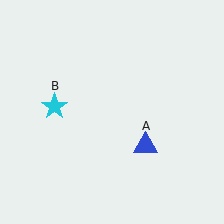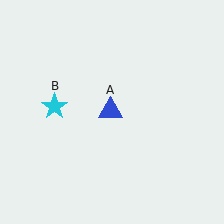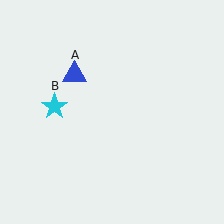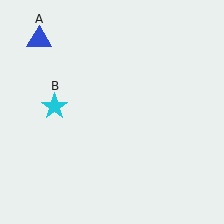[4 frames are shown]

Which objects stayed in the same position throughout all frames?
Cyan star (object B) remained stationary.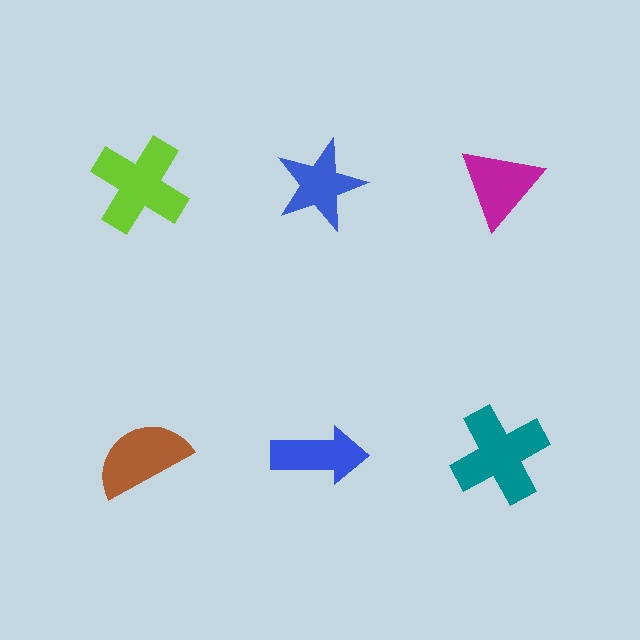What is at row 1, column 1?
A lime cross.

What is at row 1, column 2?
A blue star.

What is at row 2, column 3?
A teal cross.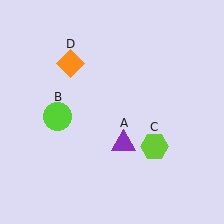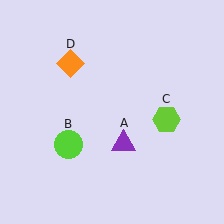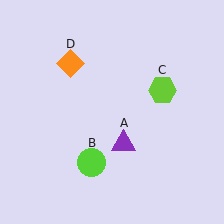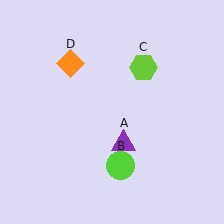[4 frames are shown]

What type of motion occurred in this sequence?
The lime circle (object B), lime hexagon (object C) rotated counterclockwise around the center of the scene.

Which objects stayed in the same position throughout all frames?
Purple triangle (object A) and orange diamond (object D) remained stationary.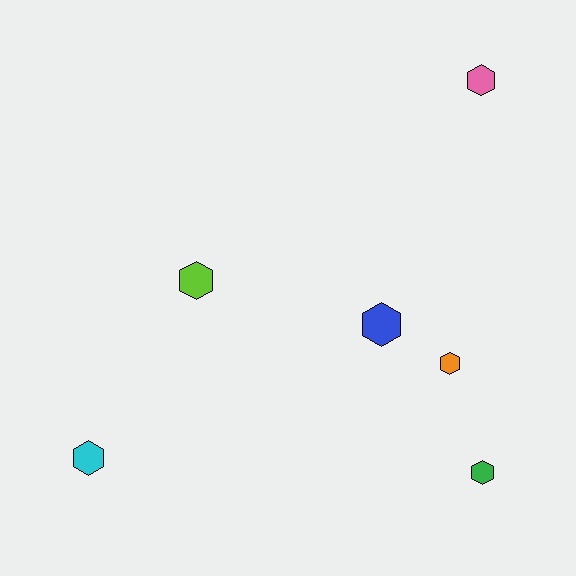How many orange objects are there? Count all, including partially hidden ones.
There is 1 orange object.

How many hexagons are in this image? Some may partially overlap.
There are 6 hexagons.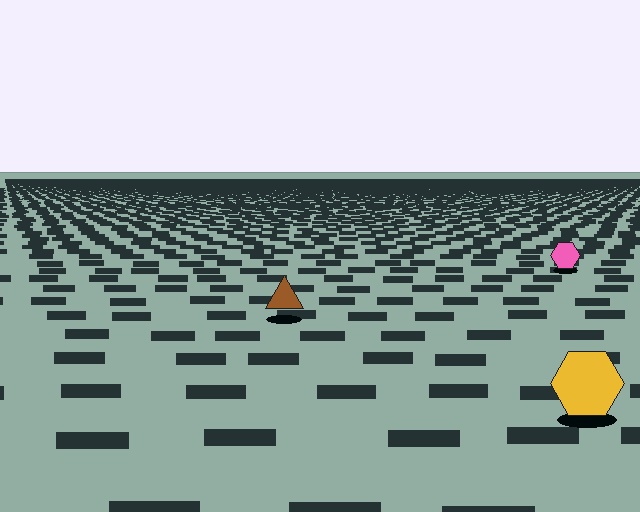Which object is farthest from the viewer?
The pink hexagon is farthest from the viewer. It appears smaller and the ground texture around it is denser.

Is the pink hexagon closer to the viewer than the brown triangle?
No. The brown triangle is closer — you can tell from the texture gradient: the ground texture is coarser near it.